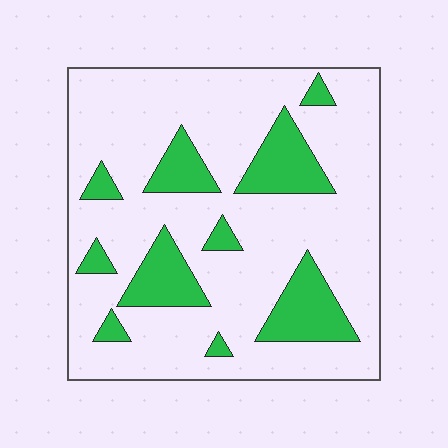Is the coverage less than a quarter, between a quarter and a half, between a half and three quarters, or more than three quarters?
Less than a quarter.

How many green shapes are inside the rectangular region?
10.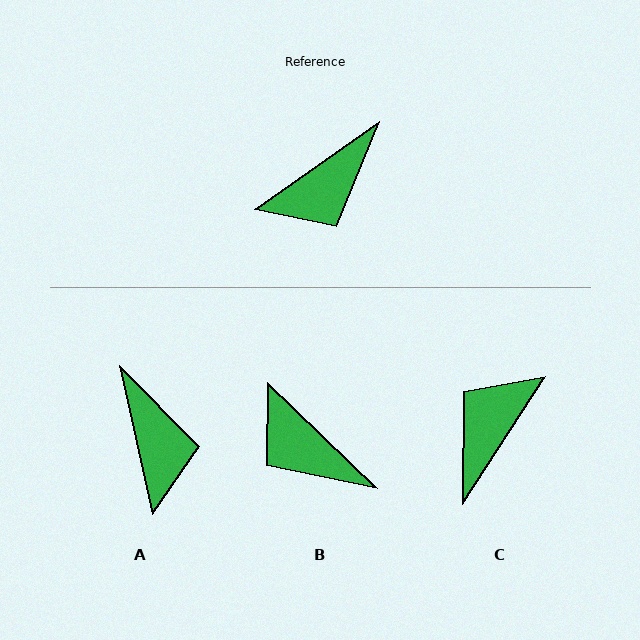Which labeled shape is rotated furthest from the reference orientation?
C, about 158 degrees away.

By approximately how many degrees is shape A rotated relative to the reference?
Approximately 67 degrees counter-clockwise.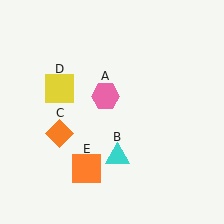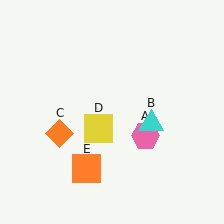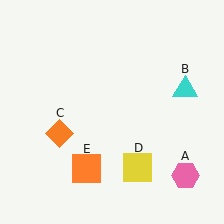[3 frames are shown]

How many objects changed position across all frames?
3 objects changed position: pink hexagon (object A), cyan triangle (object B), yellow square (object D).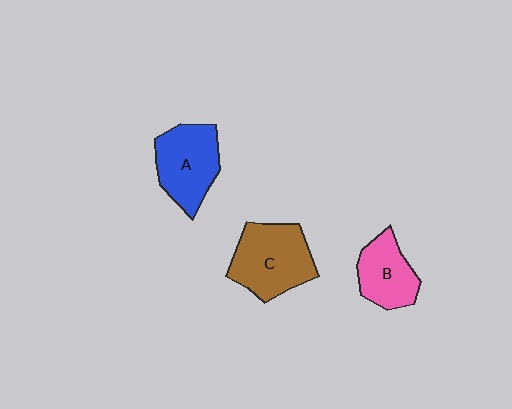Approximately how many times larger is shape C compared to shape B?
Approximately 1.4 times.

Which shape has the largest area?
Shape C (brown).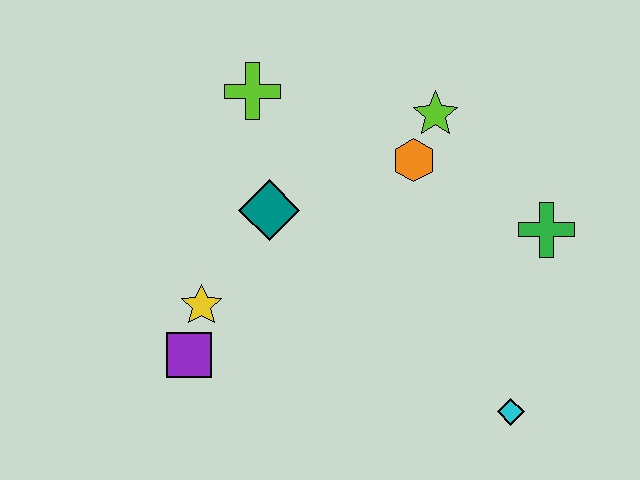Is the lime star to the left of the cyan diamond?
Yes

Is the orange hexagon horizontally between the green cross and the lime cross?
Yes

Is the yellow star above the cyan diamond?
Yes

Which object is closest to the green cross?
The orange hexagon is closest to the green cross.